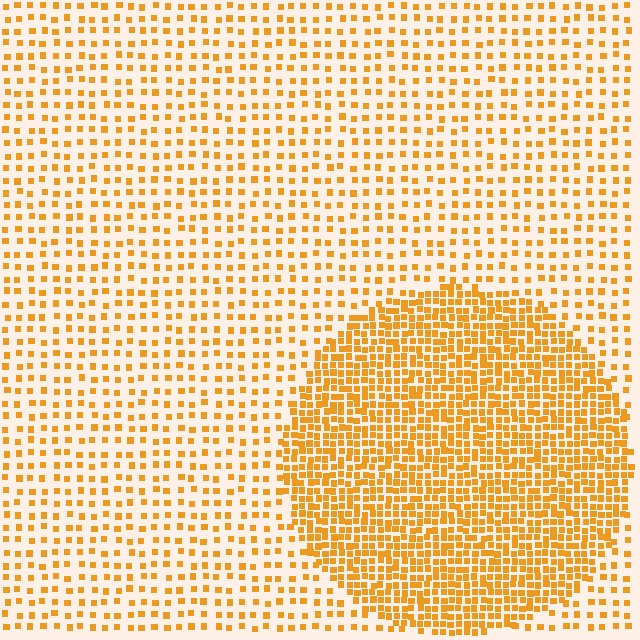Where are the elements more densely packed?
The elements are more densely packed inside the circle boundary.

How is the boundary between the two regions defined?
The boundary is defined by a change in element density (approximately 2.5x ratio). All elements are the same color, size, and shape.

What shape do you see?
I see a circle.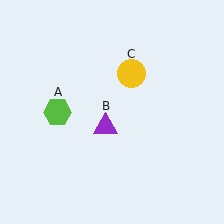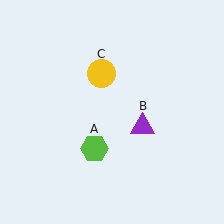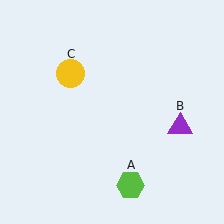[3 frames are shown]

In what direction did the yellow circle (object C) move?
The yellow circle (object C) moved left.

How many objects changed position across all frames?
3 objects changed position: lime hexagon (object A), purple triangle (object B), yellow circle (object C).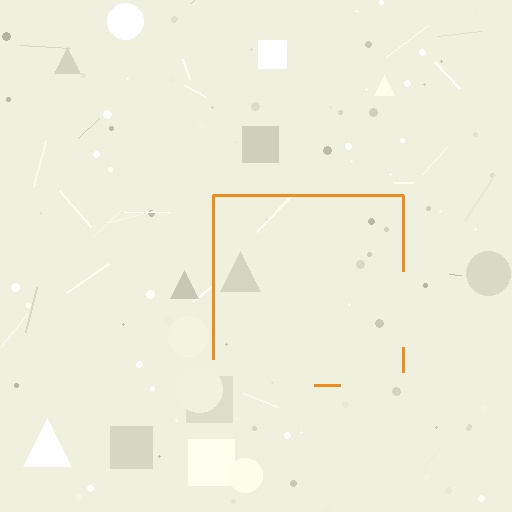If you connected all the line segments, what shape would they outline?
They would outline a square.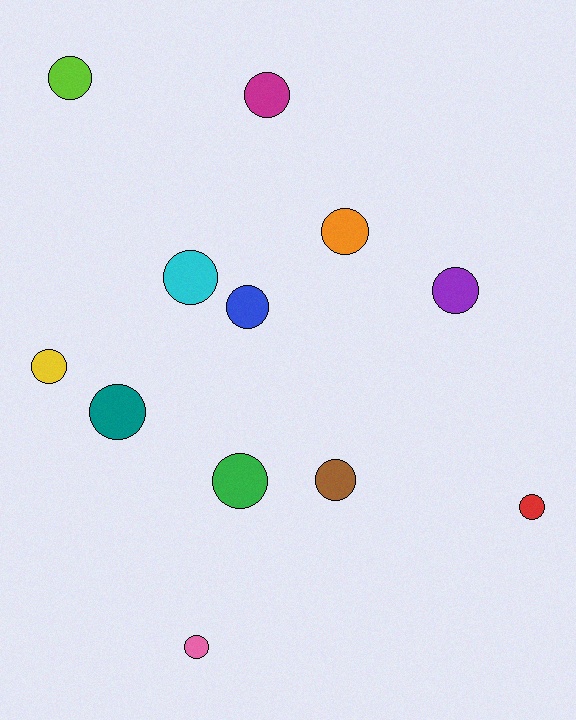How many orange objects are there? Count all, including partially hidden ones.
There is 1 orange object.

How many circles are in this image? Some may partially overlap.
There are 12 circles.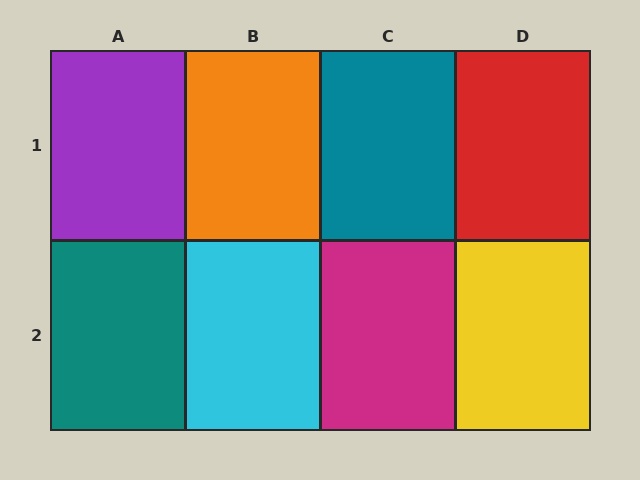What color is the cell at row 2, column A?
Teal.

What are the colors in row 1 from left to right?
Purple, orange, teal, red.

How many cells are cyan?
1 cell is cyan.